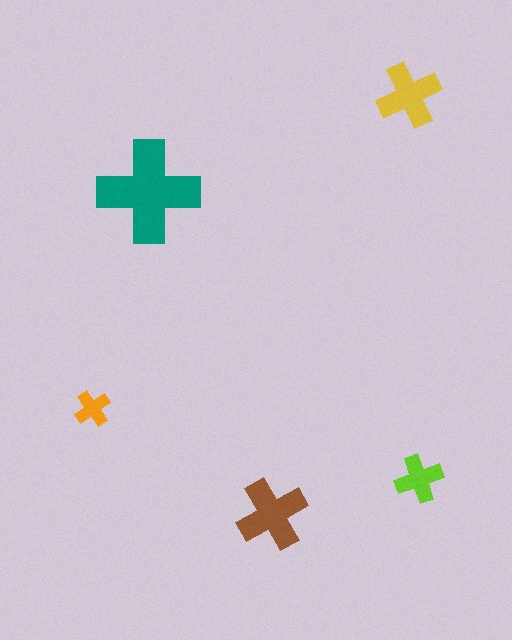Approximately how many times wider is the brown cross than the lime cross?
About 1.5 times wider.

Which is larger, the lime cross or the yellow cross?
The yellow one.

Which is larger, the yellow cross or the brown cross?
The brown one.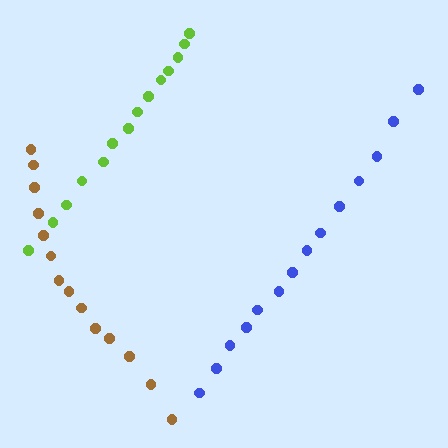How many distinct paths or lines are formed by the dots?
There are 3 distinct paths.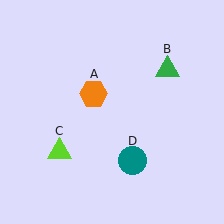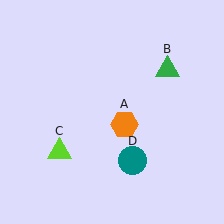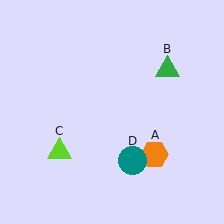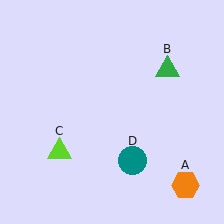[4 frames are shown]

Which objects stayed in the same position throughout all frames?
Green triangle (object B) and lime triangle (object C) and teal circle (object D) remained stationary.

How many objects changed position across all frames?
1 object changed position: orange hexagon (object A).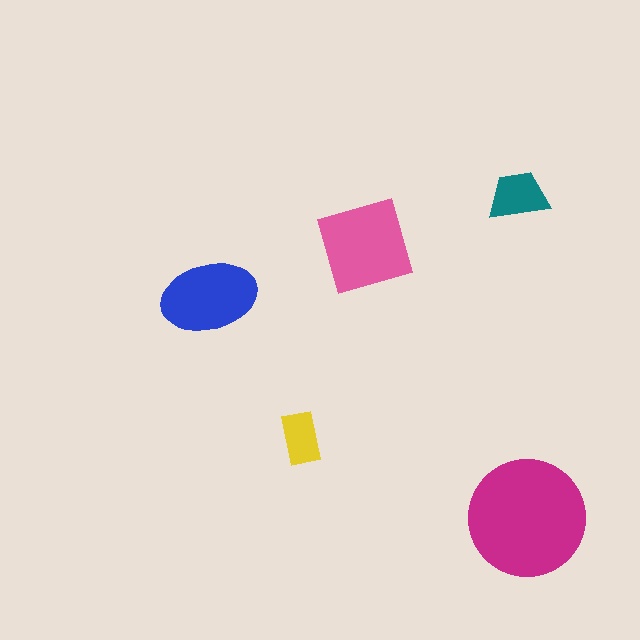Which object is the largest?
The magenta circle.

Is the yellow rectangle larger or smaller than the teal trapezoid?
Smaller.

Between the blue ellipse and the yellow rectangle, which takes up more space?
The blue ellipse.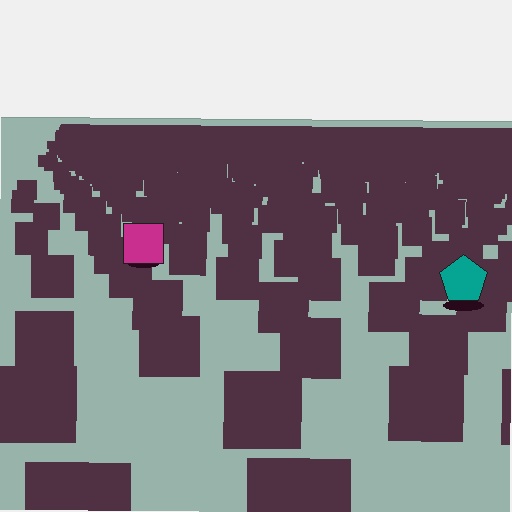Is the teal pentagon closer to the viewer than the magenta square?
Yes. The teal pentagon is closer — you can tell from the texture gradient: the ground texture is coarser near it.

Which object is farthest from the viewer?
The magenta square is farthest from the viewer. It appears smaller and the ground texture around it is denser.